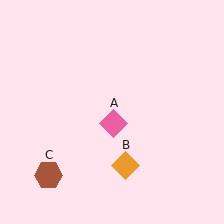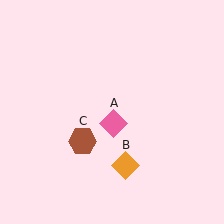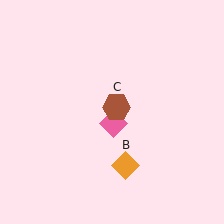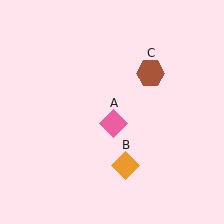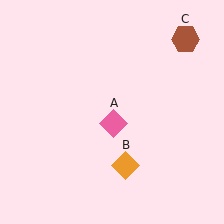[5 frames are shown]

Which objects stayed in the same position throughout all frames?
Pink diamond (object A) and orange diamond (object B) remained stationary.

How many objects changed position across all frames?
1 object changed position: brown hexagon (object C).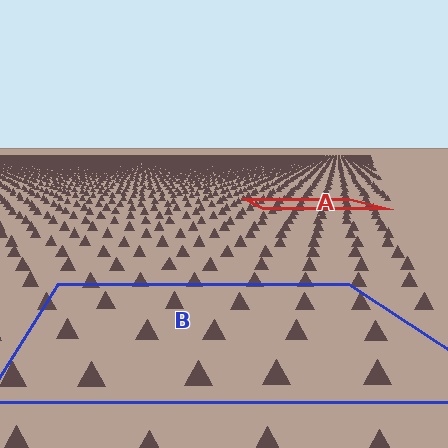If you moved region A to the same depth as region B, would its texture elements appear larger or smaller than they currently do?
They would appear larger. At a closer depth, the same texture elements are projected at a bigger on-screen size.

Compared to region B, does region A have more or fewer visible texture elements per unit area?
Region A has more texture elements per unit area — they are packed more densely because it is farther away.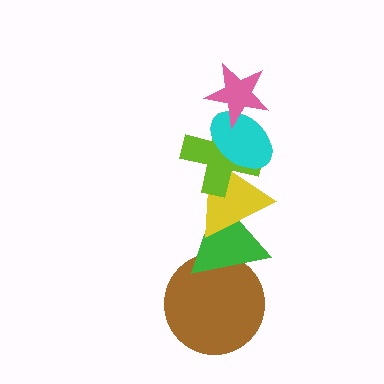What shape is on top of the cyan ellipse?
The pink star is on top of the cyan ellipse.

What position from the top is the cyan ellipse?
The cyan ellipse is 2nd from the top.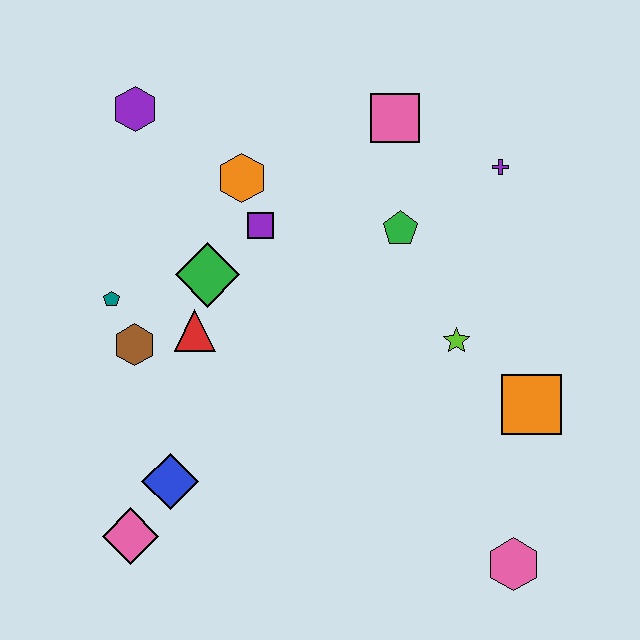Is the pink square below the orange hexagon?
No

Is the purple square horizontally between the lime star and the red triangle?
Yes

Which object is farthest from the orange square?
The purple hexagon is farthest from the orange square.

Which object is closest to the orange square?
The lime star is closest to the orange square.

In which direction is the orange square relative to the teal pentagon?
The orange square is to the right of the teal pentagon.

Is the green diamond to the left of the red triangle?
No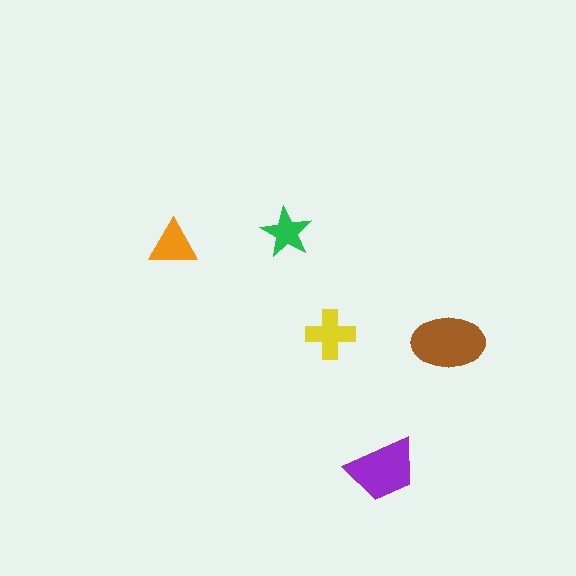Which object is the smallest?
The green star.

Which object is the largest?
The brown ellipse.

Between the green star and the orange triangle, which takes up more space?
The orange triangle.